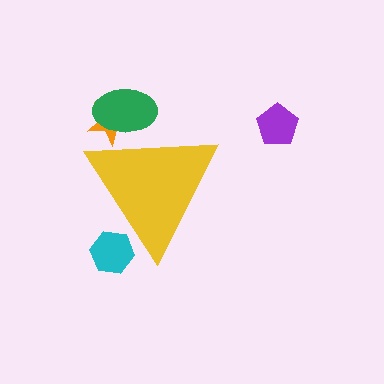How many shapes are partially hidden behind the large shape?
3 shapes are partially hidden.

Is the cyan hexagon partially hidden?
Yes, the cyan hexagon is partially hidden behind the yellow triangle.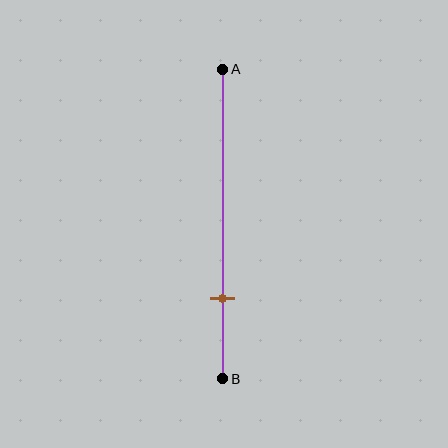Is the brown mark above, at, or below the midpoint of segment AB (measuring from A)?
The brown mark is below the midpoint of segment AB.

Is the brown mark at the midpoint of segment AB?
No, the mark is at about 75% from A, not at the 50% midpoint.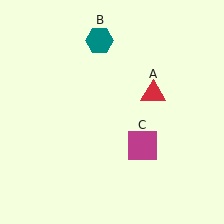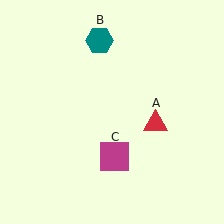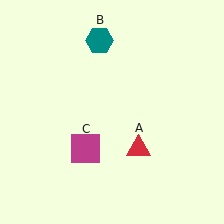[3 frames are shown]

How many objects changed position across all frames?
2 objects changed position: red triangle (object A), magenta square (object C).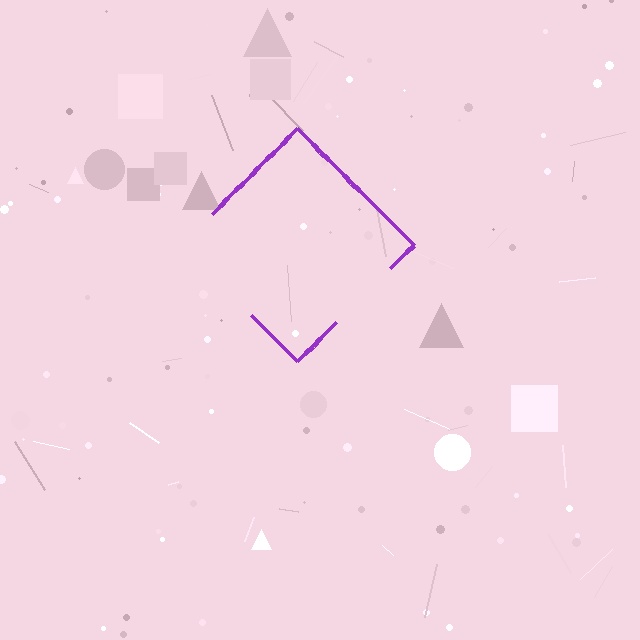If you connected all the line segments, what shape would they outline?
They would outline a diamond.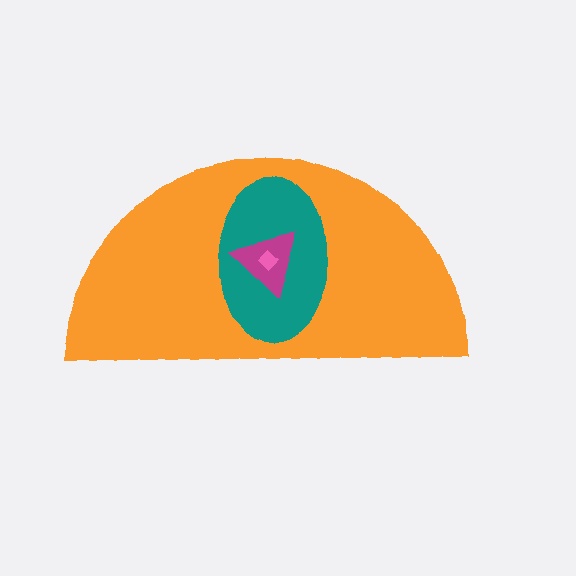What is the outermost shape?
The orange semicircle.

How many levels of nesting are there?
4.